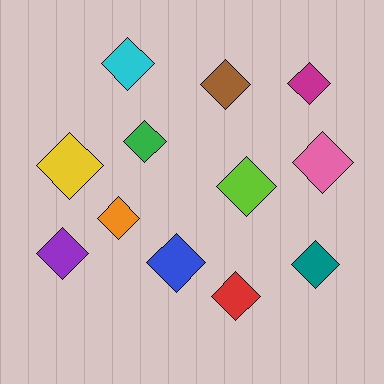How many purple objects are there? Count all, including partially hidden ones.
There is 1 purple object.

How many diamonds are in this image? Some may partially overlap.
There are 12 diamonds.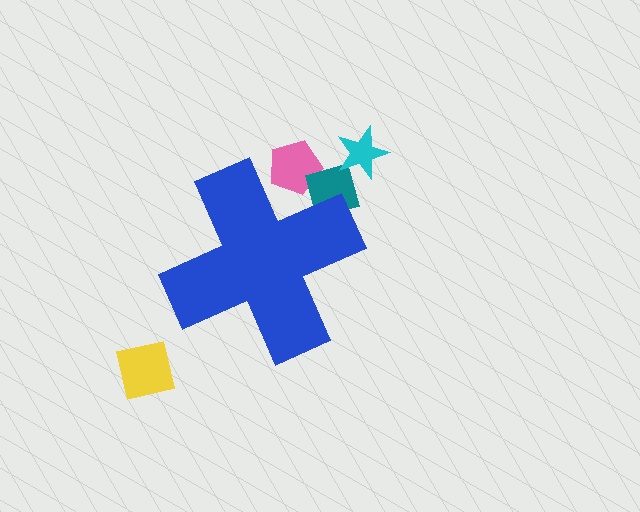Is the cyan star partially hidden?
No, the cyan star is fully visible.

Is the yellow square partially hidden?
No, the yellow square is fully visible.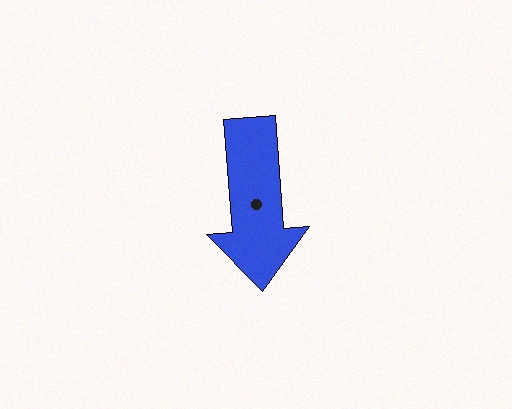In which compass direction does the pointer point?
South.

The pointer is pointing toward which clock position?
Roughly 6 o'clock.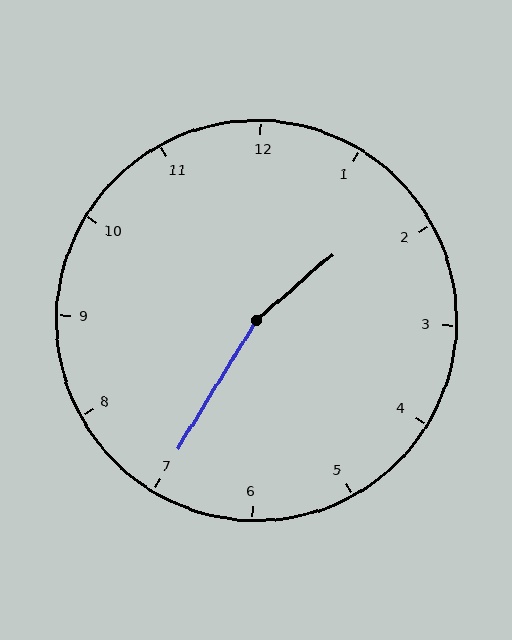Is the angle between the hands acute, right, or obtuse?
It is obtuse.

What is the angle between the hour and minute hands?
Approximately 162 degrees.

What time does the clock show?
1:35.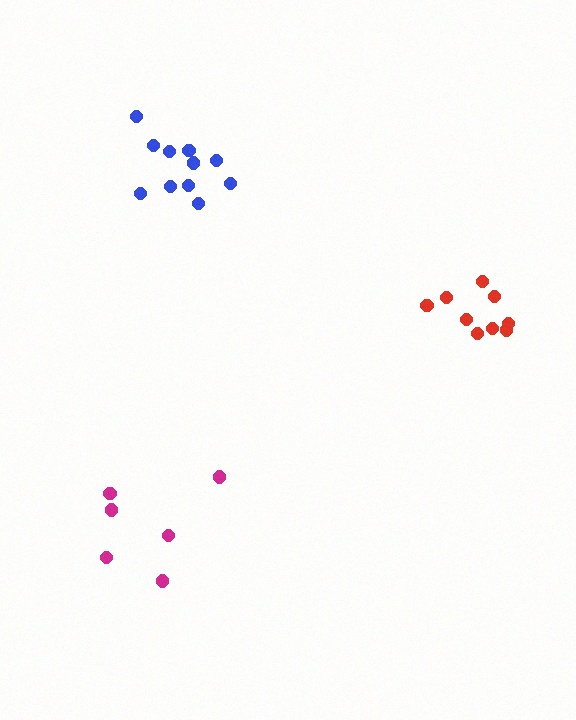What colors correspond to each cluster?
The clusters are colored: blue, red, magenta.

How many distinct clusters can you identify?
There are 3 distinct clusters.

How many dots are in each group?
Group 1: 11 dots, Group 2: 9 dots, Group 3: 6 dots (26 total).